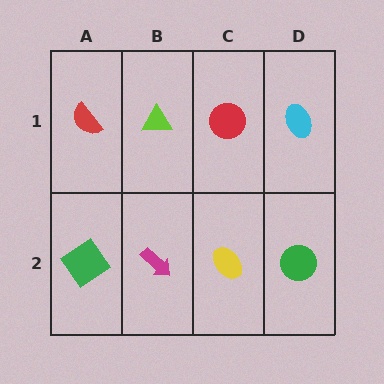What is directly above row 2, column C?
A red circle.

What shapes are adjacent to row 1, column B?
A magenta arrow (row 2, column B), a red semicircle (row 1, column A), a red circle (row 1, column C).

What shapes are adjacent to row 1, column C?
A yellow ellipse (row 2, column C), a lime triangle (row 1, column B), a cyan ellipse (row 1, column D).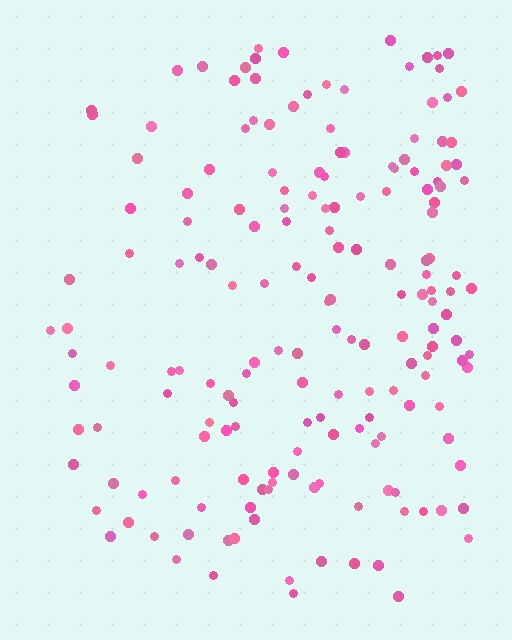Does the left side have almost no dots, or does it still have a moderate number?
Still a moderate number, just noticeably fewer than the right.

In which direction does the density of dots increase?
From left to right, with the right side densest.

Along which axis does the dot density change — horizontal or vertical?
Horizontal.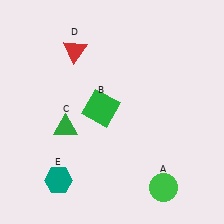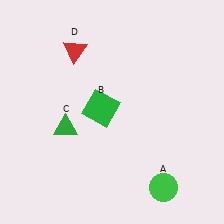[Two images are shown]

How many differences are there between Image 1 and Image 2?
There is 1 difference between the two images.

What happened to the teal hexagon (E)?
The teal hexagon (E) was removed in Image 2. It was in the bottom-left area of Image 1.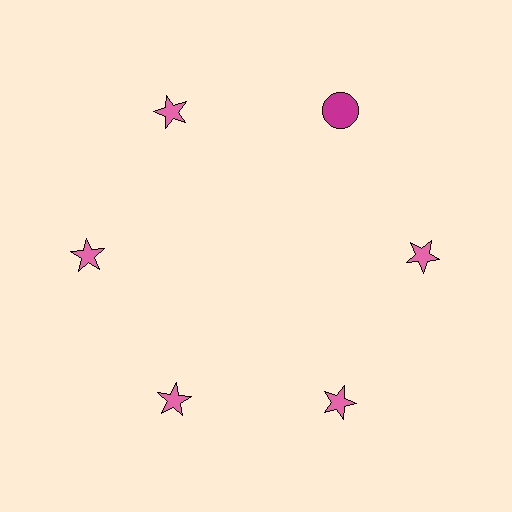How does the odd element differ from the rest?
It differs in both color (magenta instead of pink) and shape (circle instead of star).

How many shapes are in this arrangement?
There are 6 shapes arranged in a ring pattern.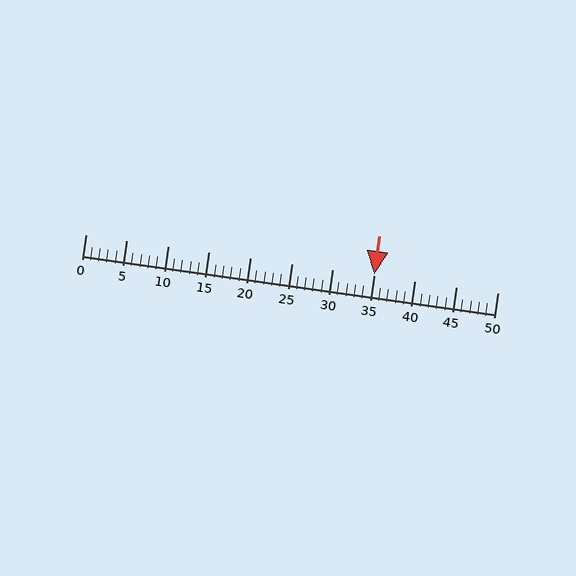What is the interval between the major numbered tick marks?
The major tick marks are spaced 5 units apart.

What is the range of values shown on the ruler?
The ruler shows values from 0 to 50.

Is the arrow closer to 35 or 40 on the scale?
The arrow is closer to 35.